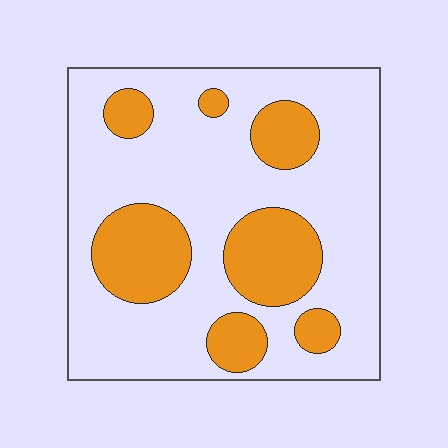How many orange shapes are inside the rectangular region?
7.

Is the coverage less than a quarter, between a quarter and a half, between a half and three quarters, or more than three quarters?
Between a quarter and a half.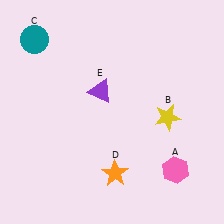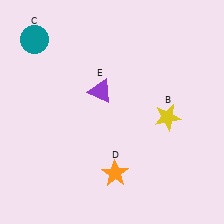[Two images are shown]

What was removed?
The pink hexagon (A) was removed in Image 2.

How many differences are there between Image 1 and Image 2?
There is 1 difference between the two images.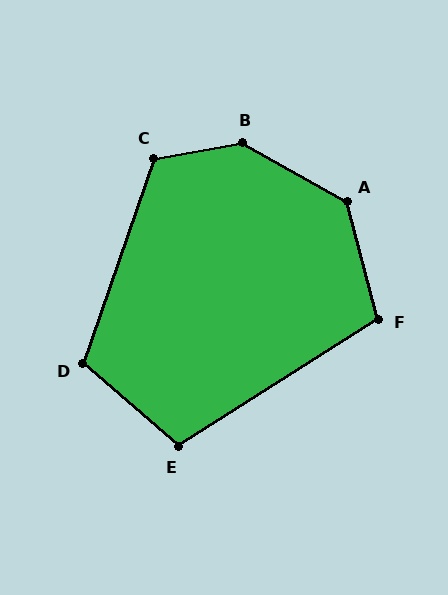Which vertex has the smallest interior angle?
E, at approximately 107 degrees.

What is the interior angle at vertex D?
Approximately 112 degrees (obtuse).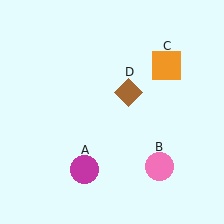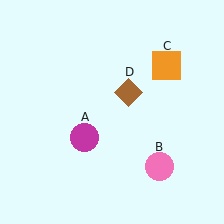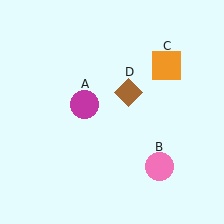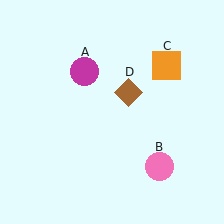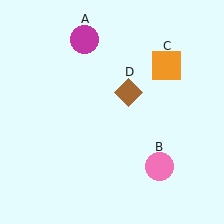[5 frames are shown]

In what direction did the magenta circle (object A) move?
The magenta circle (object A) moved up.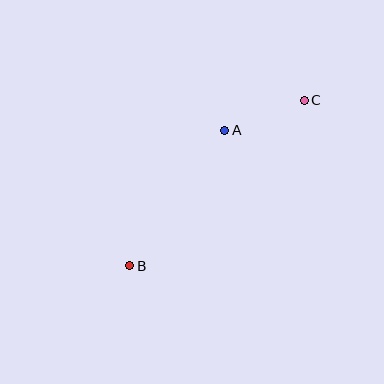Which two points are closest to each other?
Points A and C are closest to each other.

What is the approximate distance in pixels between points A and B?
The distance between A and B is approximately 166 pixels.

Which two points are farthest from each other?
Points B and C are farthest from each other.